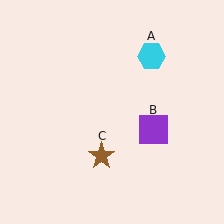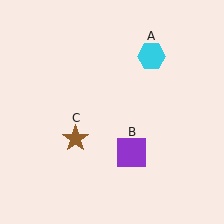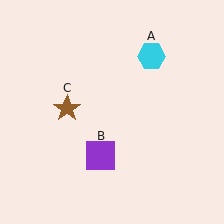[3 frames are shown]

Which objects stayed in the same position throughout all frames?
Cyan hexagon (object A) remained stationary.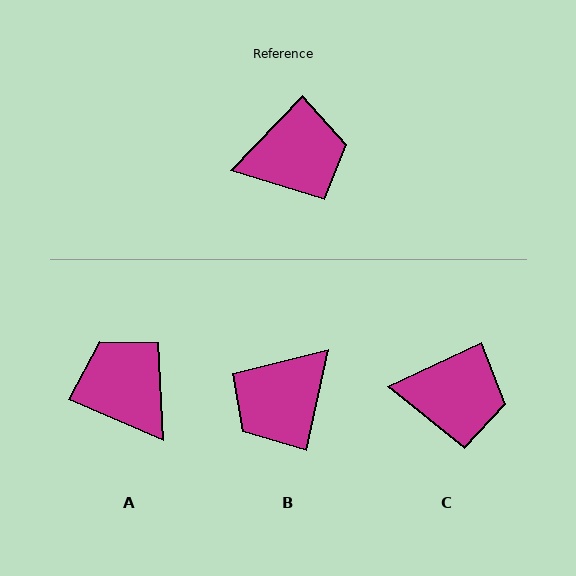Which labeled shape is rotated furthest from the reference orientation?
B, about 149 degrees away.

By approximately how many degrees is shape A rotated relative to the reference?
Approximately 110 degrees counter-clockwise.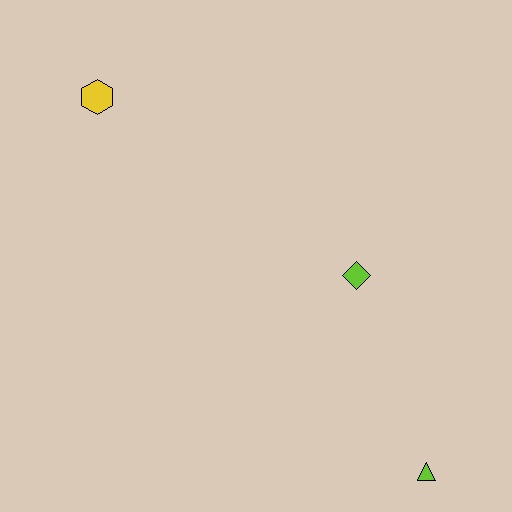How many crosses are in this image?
There are no crosses.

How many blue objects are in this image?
There are no blue objects.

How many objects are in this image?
There are 3 objects.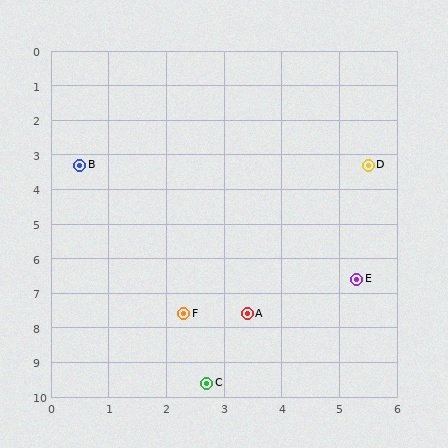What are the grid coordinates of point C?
Point C is at approximately (2.7, 9.6).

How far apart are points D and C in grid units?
Points D and C are about 6.9 grid units apart.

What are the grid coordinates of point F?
Point F is at approximately (2.3, 7.6).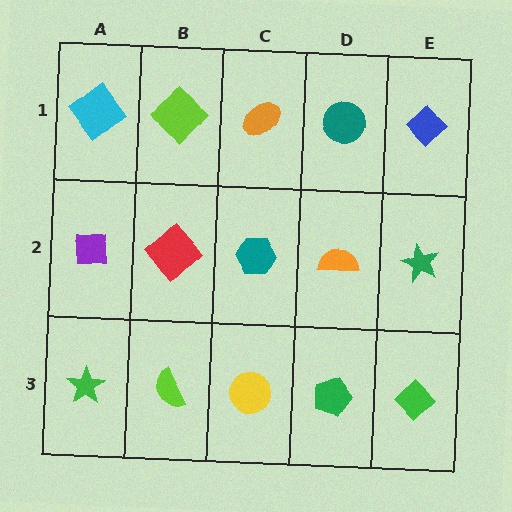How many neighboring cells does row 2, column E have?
3.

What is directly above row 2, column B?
A lime diamond.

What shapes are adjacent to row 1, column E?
A green star (row 2, column E), a teal circle (row 1, column D).